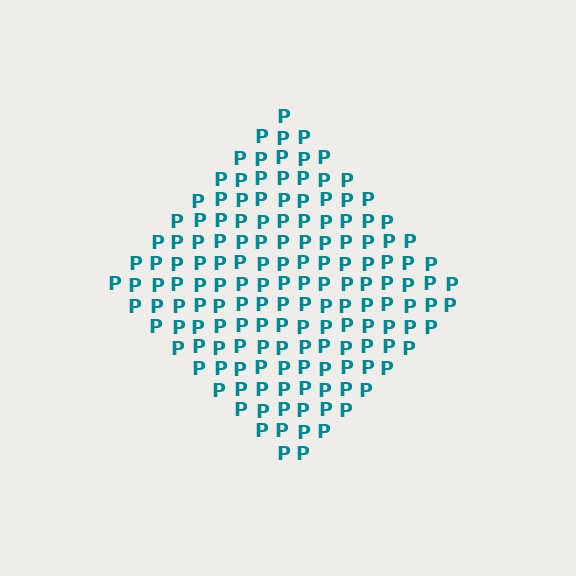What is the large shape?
The large shape is a diamond.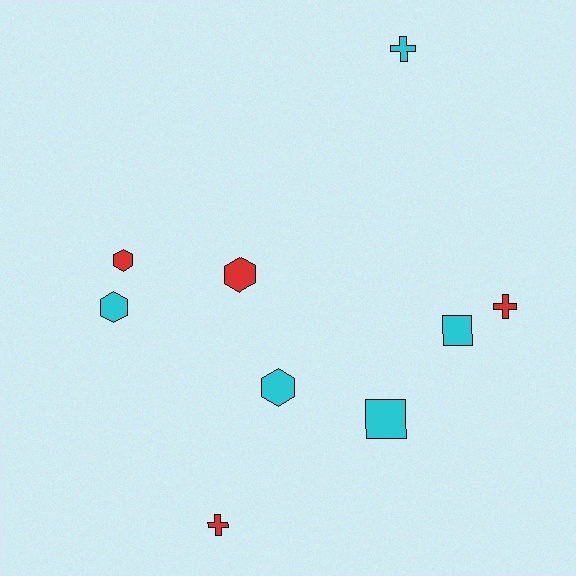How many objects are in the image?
There are 9 objects.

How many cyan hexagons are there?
There are 2 cyan hexagons.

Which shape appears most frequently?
Hexagon, with 4 objects.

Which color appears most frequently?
Cyan, with 5 objects.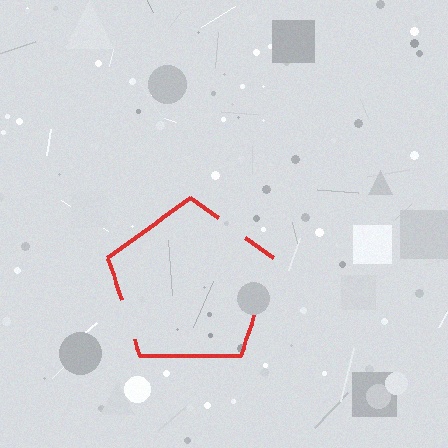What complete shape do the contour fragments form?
The contour fragments form a pentagon.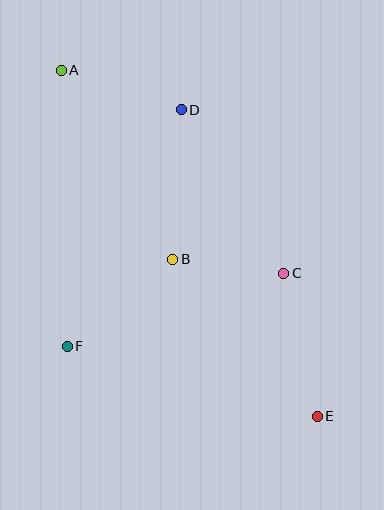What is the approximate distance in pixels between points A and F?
The distance between A and F is approximately 276 pixels.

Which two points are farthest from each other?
Points A and E are farthest from each other.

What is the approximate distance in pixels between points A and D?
The distance between A and D is approximately 127 pixels.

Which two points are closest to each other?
Points B and C are closest to each other.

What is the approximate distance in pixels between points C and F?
The distance between C and F is approximately 228 pixels.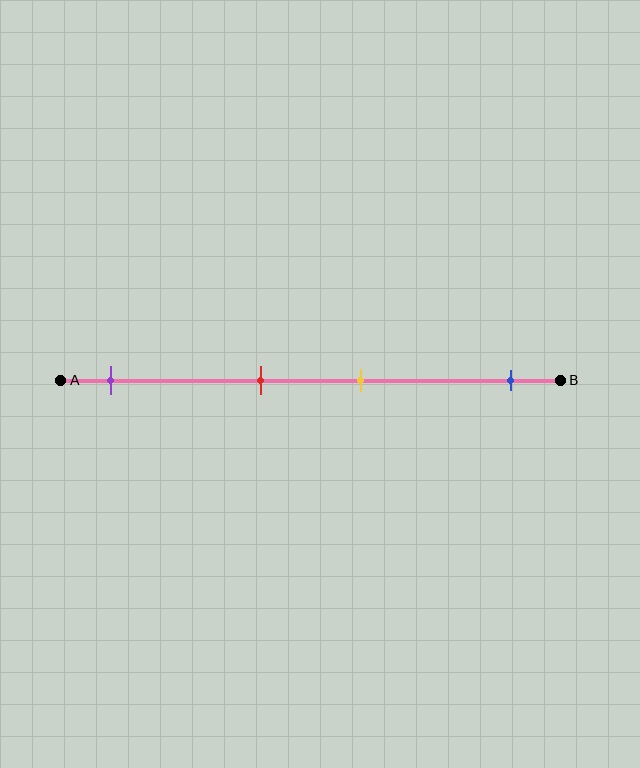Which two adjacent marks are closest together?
The red and yellow marks are the closest adjacent pair.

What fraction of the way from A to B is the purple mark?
The purple mark is approximately 10% (0.1) of the way from A to B.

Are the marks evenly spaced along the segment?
No, the marks are not evenly spaced.